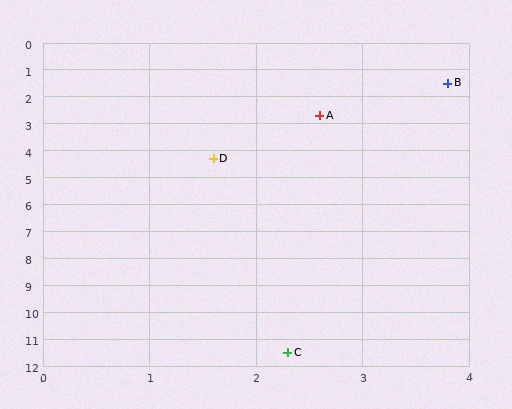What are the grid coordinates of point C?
Point C is at approximately (2.3, 11.5).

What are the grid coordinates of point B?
Point B is at approximately (3.8, 1.5).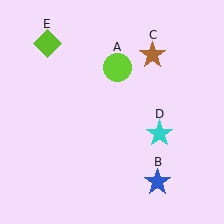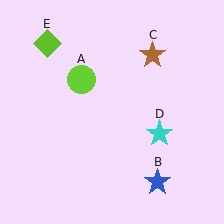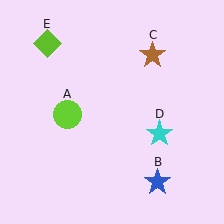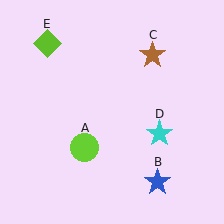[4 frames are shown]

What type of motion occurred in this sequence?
The lime circle (object A) rotated counterclockwise around the center of the scene.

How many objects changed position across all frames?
1 object changed position: lime circle (object A).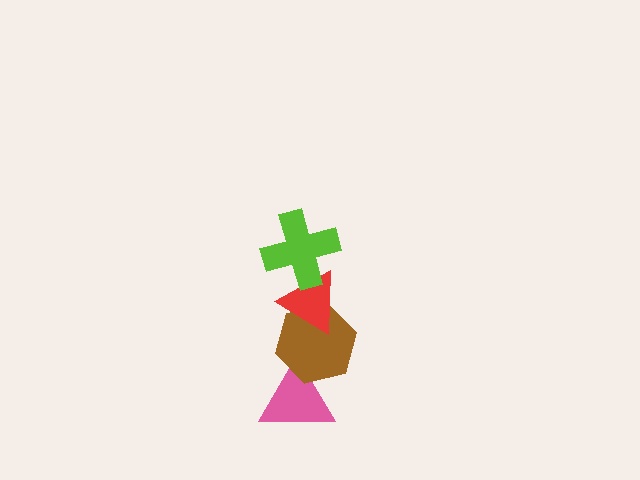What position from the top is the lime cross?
The lime cross is 1st from the top.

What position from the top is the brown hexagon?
The brown hexagon is 3rd from the top.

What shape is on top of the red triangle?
The lime cross is on top of the red triangle.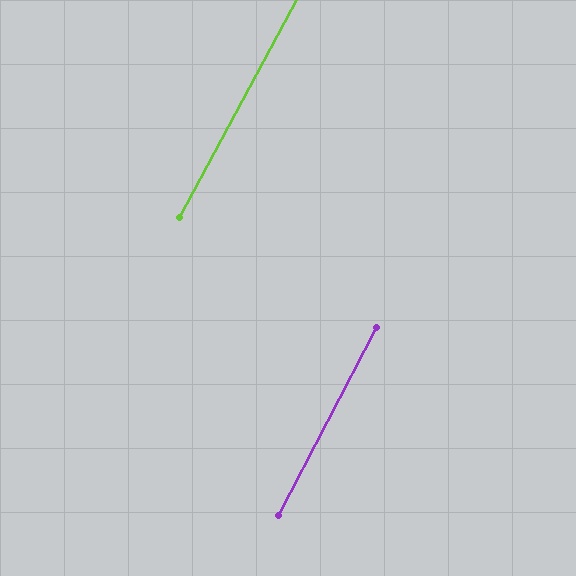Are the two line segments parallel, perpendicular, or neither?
Parallel — their directions differ by only 0.6°.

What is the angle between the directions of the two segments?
Approximately 1 degree.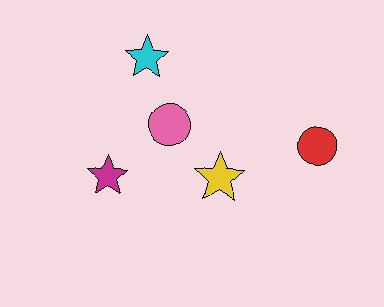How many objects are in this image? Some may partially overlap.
There are 5 objects.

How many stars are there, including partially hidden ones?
There are 3 stars.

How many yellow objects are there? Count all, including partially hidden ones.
There is 1 yellow object.